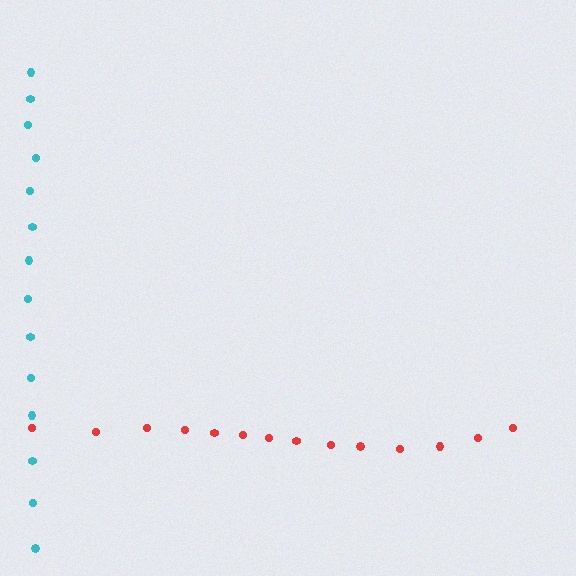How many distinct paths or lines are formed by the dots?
There are 2 distinct paths.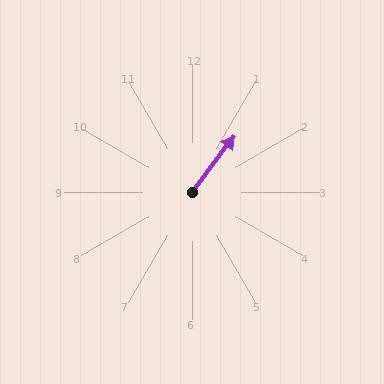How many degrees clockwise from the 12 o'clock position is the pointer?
Approximately 37 degrees.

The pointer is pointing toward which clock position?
Roughly 1 o'clock.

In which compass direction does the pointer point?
Northeast.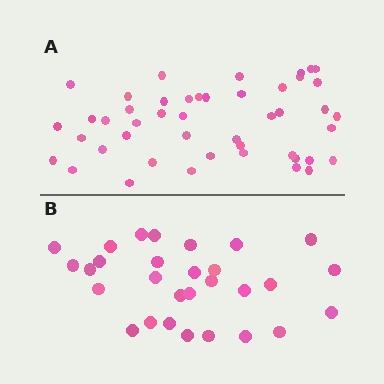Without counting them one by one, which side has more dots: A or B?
Region A (the top region) has more dots.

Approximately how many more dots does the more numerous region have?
Region A has approximately 15 more dots than region B.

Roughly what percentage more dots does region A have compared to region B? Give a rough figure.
About 60% more.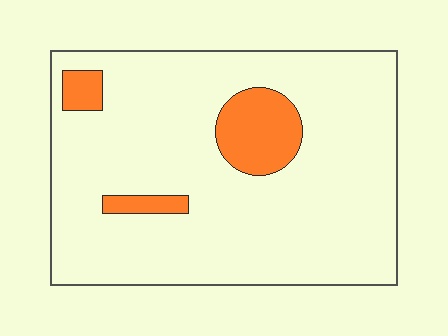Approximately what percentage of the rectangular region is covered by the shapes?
Approximately 10%.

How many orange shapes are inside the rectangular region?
3.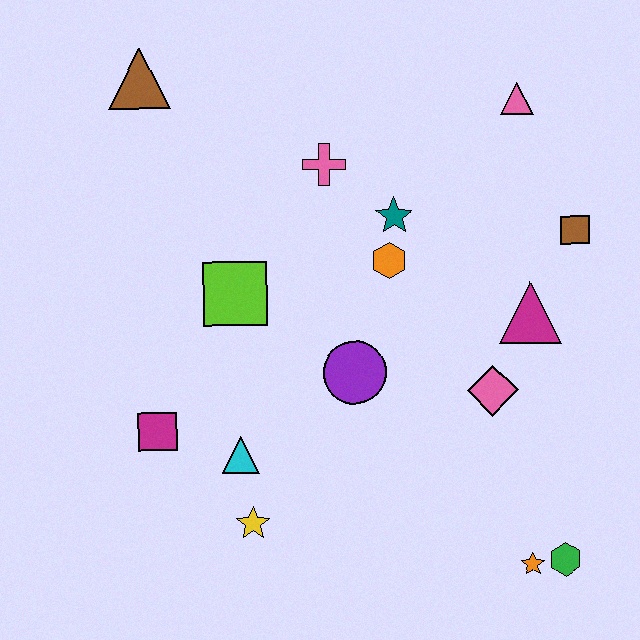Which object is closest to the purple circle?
The orange hexagon is closest to the purple circle.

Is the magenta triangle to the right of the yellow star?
Yes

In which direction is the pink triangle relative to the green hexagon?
The pink triangle is above the green hexagon.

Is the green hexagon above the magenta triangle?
No